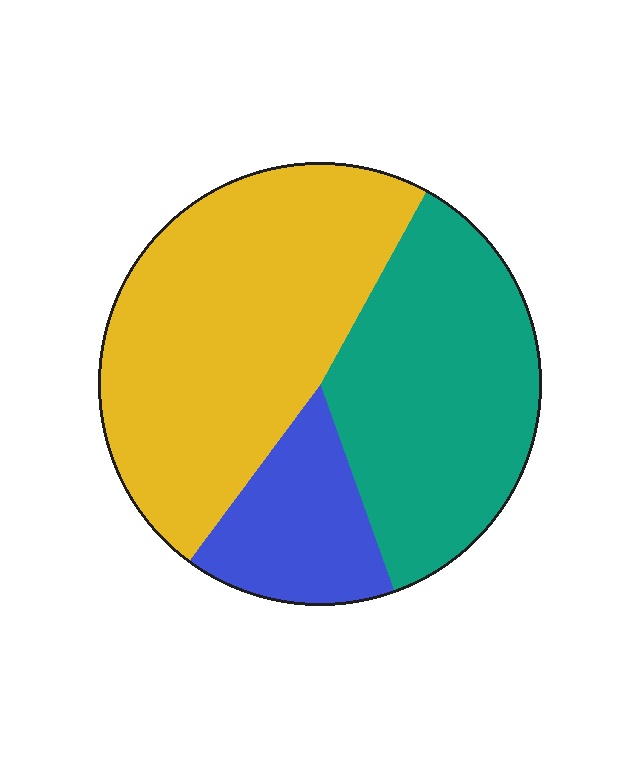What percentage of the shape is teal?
Teal covers 36% of the shape.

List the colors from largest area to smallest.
From largest to smallest: yellow, teal, blue.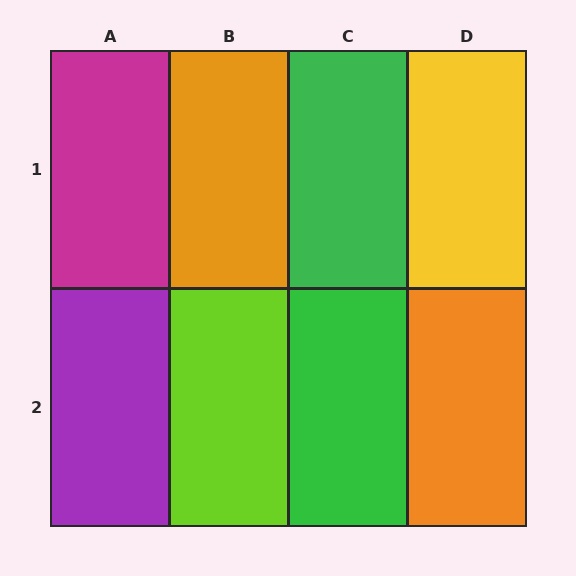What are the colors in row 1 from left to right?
Magenta, orange, green, yellow.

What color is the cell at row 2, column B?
Lime.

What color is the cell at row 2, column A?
Purple.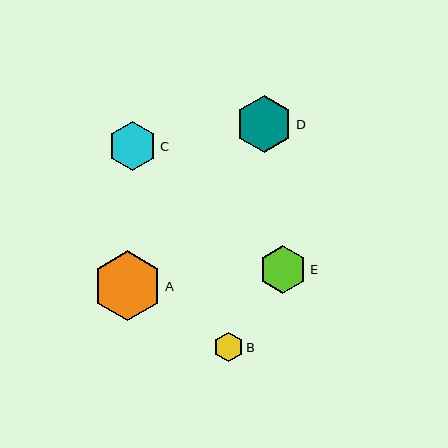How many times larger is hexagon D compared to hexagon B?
Hexagon D is approximately 1.9 times the size of hexagon B.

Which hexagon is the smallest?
Hexagon B is the smallest with a size of approximately 30 pixels.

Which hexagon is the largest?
Hexagon A is the largest with a size of approximately 70 pixels.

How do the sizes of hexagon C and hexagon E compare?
Hexagon C and hexagon E are approximately the same size.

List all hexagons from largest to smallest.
From largest to smallest: A, D, C, E, B.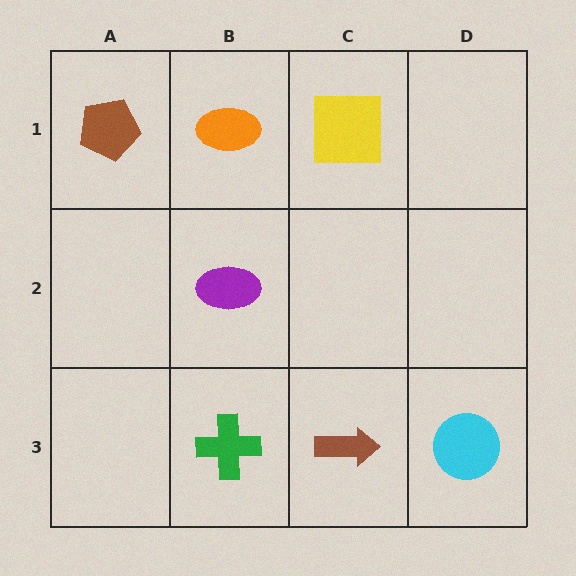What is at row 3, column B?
A green cross.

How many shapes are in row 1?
3 shapes.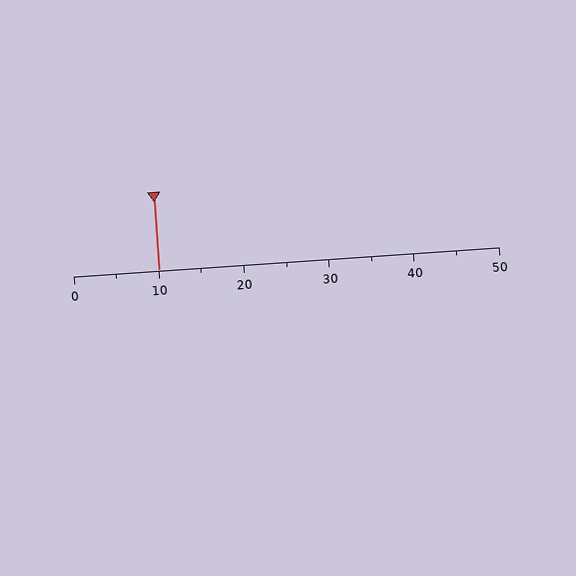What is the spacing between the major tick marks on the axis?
The major ticks are spaced 10 apart.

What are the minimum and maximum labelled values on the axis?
The axis runs from 0 to 50.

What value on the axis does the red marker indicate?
The marker indicates approximately 10.